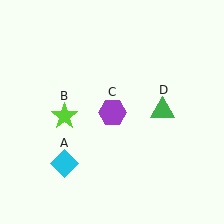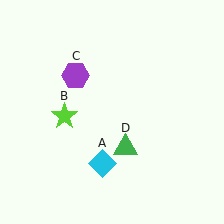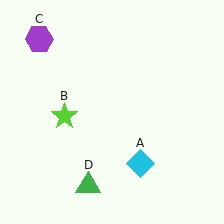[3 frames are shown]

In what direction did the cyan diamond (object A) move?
The cyan diamond (object A) moved right.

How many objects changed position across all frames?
3 objects changed position: cyan diamond (object A), purple hexagon (object C), green triangle (object D).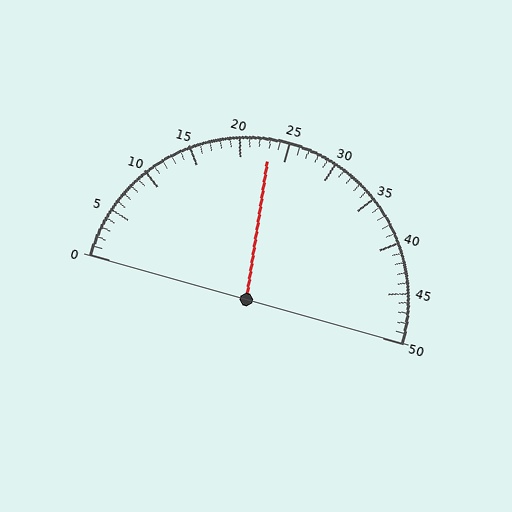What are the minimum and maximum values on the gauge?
The gauge ranges from 0 to 50.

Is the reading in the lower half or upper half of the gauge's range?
The reading is in the lower half of the range (0 to 50).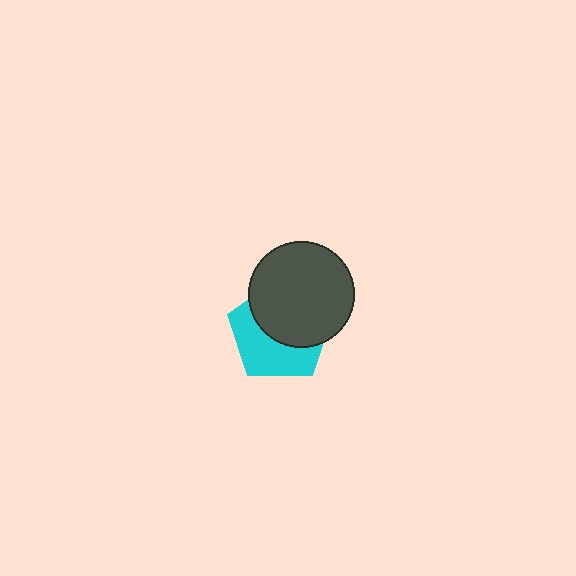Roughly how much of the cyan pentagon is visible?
About half of it is visible (roughly 47%).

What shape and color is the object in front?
The object in front is a dark gray circle.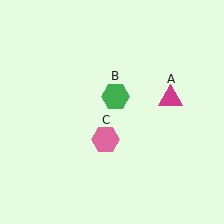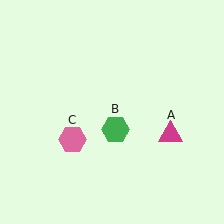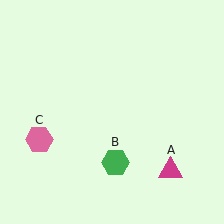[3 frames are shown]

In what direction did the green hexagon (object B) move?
The green hexagon (object B) moved down.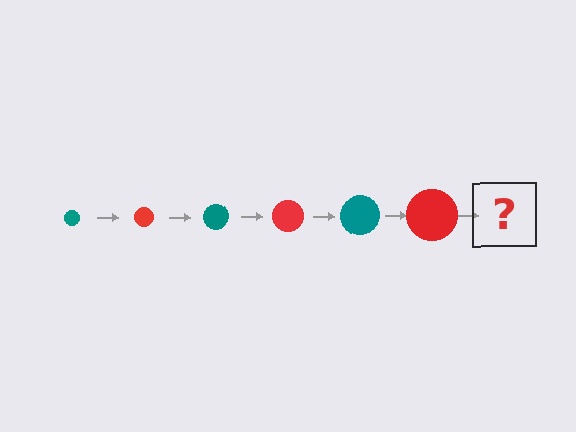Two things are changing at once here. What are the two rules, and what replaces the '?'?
The two rules are that the circle grows larger each step and the color cycles through teal and red. The '?' should be a teal circle, larger than the previous one.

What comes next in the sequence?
The next element should be a teal circle, larger than the previous one.